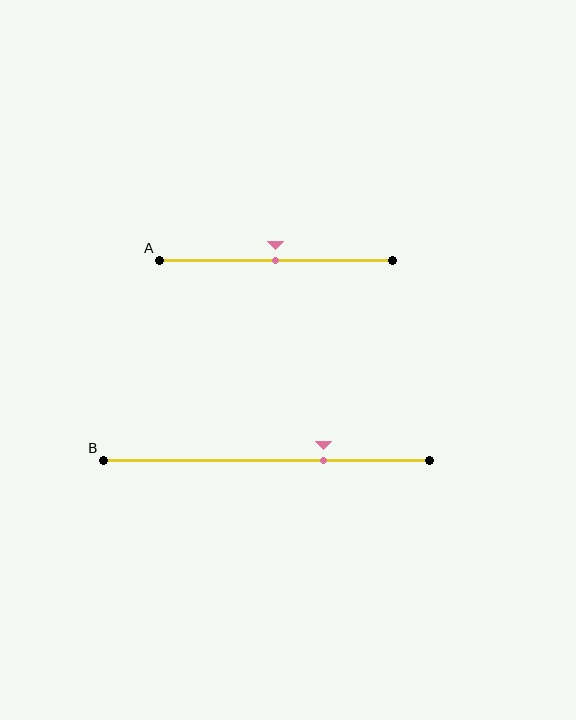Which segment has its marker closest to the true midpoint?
Segment A has its marker closest to the true midpoint.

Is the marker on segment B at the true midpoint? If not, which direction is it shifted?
No, the marker on segment B is shifted to the right by about 18% of the segment length.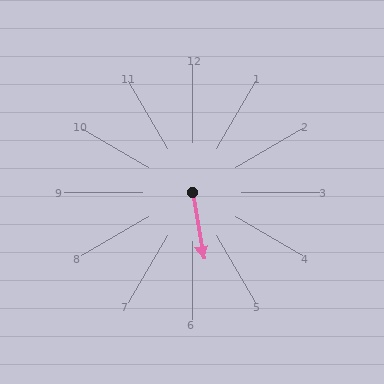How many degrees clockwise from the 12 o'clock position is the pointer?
Approximately 170 degrees.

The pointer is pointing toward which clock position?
Roughly 6 o'clock.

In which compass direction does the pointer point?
South.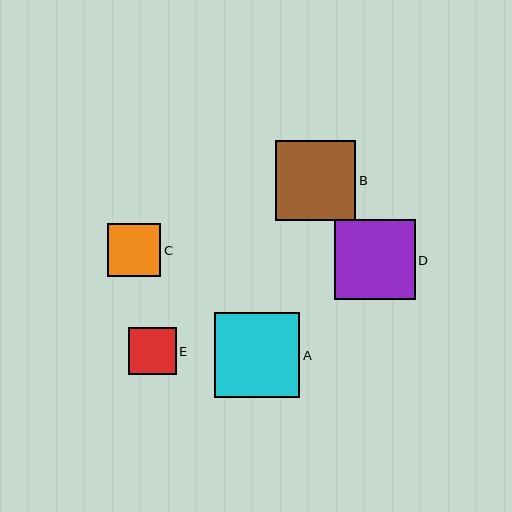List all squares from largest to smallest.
From largest to smallest: A, D, B, C, E.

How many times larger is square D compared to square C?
Square D is approximately 1.5 times the size of square C.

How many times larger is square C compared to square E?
Square C is approximately 1.1 times the size of square E.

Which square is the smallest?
Square E is the smallest with a size of approximately 48 pixels.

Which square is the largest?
Square A is the largest with a size of approximately 85 pixels.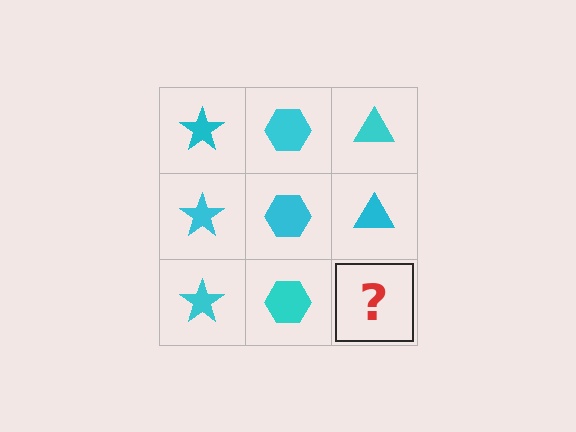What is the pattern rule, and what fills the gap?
The rule is that each column has a consistent shape. The gap should be filled with a cyan triangle.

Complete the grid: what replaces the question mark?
The question mark should be replaced with a cyan triangle.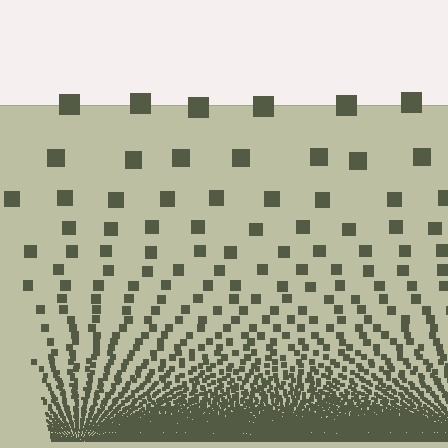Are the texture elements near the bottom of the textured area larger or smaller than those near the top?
Smaller. The gradient is inverted — elements near the bottom are smaller and denser.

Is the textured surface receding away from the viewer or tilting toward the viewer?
The surface appears to tilt toward the viewer. Texture elements get larger and sparser toward the top.